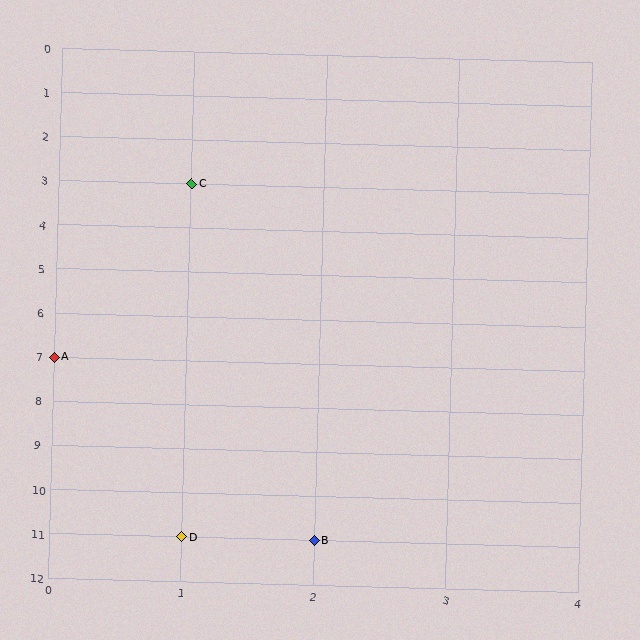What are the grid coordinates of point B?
Point B is at grid coordinates (2, 11).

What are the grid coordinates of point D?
Point D is at grid coordinates (1, 11).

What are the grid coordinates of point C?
Point C is at grid coordinates (1, 3).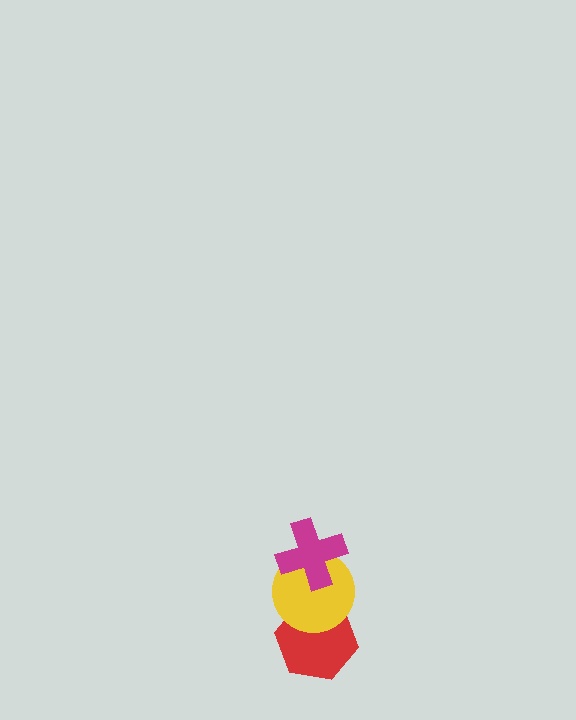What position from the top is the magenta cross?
The magenta cross is 1st from the top.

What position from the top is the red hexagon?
The red hexagon is 3rd from the top.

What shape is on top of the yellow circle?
The magenta cross is on top of the yellow circle.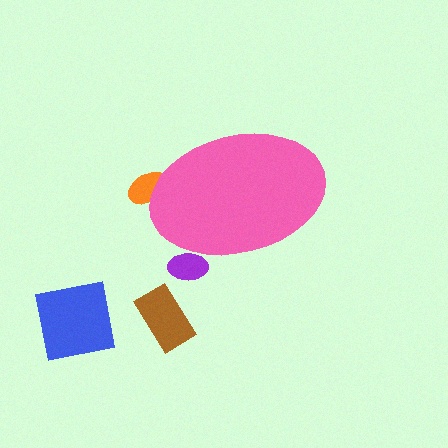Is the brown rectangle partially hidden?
No, the brown rectangle is fully visible.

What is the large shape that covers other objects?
A pink ellipse.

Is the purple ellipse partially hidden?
Yes, the purple ellipse is partially hidden behind the pink ellipse.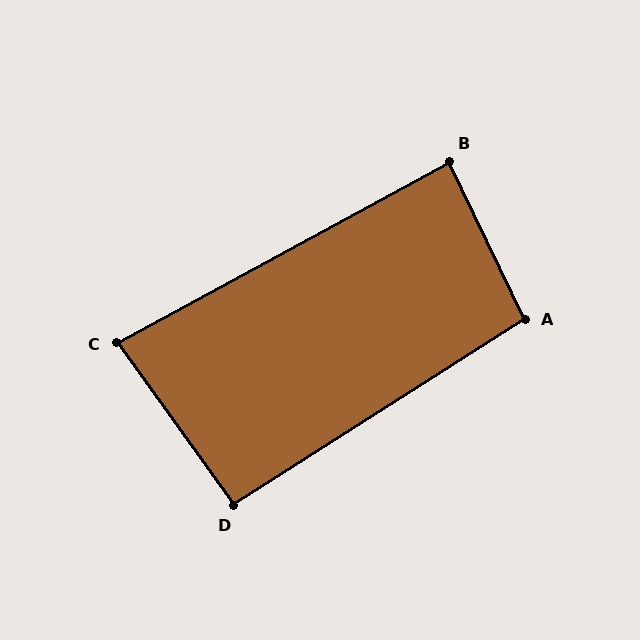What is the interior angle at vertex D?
Approximately 93 degrees (approximately right).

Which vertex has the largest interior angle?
A, at approximately 97 degrees.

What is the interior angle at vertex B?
Approximately 87 degrees (approximately right).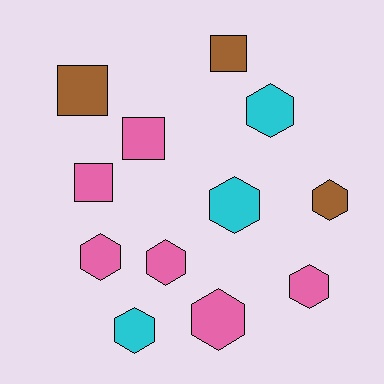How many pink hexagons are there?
There are 4 pink hexagons.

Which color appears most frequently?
Pink, with 6 objects.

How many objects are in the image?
There are 12 objects.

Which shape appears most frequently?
Hexagon, with 8 objects.